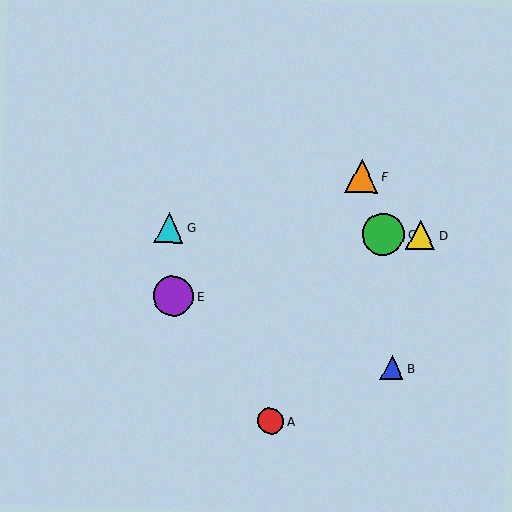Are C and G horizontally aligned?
Yes, both are at y≈234.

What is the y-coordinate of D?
Object D is at y≈235.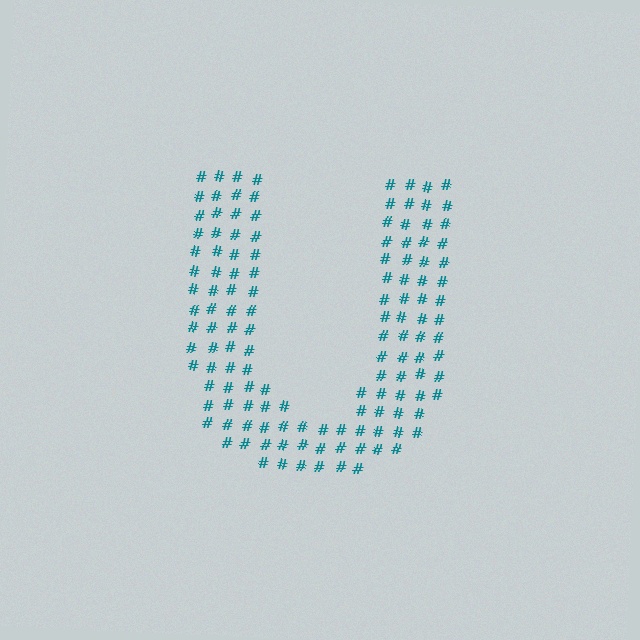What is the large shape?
The large shape is the letter U.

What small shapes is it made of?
It is made of small hash symbols.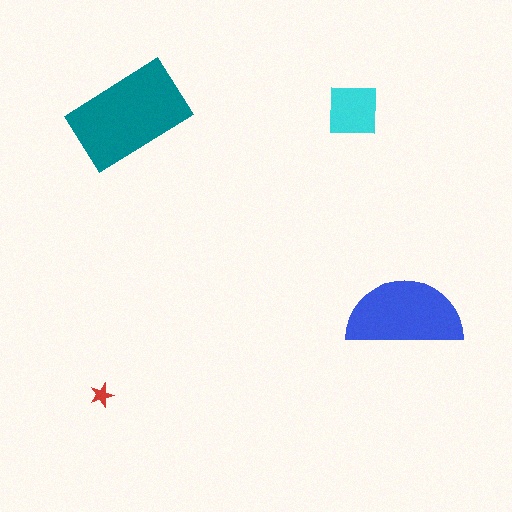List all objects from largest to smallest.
The teal rectangle, the blue semicircle, the cyan square, the red star.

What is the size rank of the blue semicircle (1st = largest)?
2nd.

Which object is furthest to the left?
The red star is leftmost.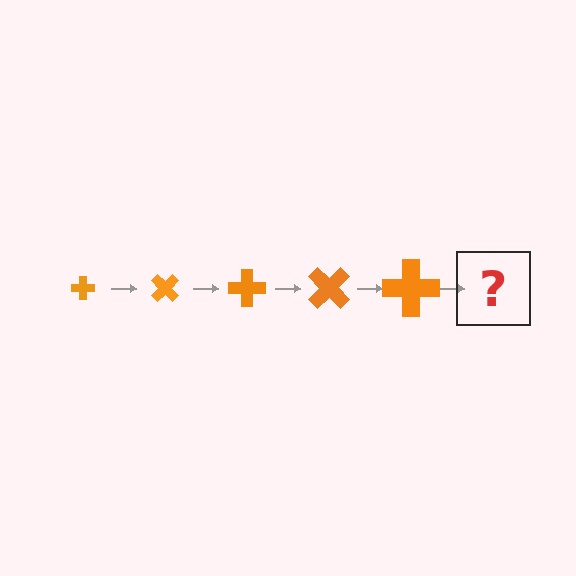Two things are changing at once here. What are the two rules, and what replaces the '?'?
The two rules are that the cross grows larger each step and it rotates 45 degrees each step. The '?' should be a cross, larger than the previous one and rotated 225 degrees from the start.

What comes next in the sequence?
The next element should be a cross, larger than the previous one and rotated 225 degrees from the start.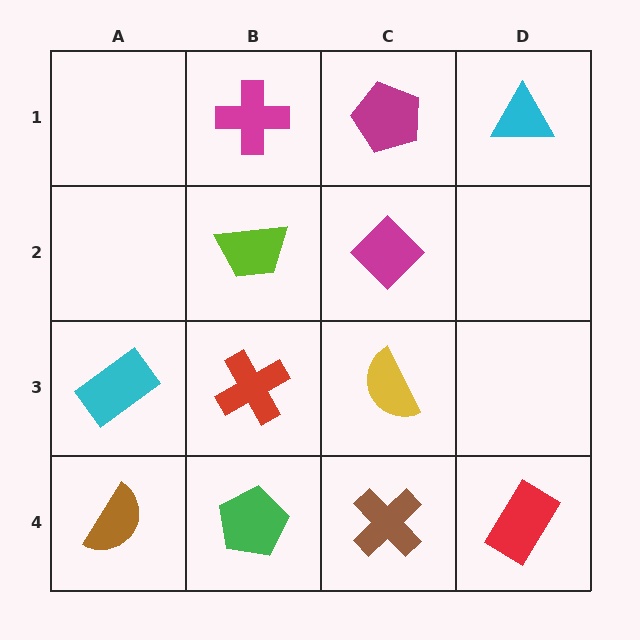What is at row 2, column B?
A lime trapezoid.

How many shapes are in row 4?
4 shapes.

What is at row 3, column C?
A yellow semicircle.